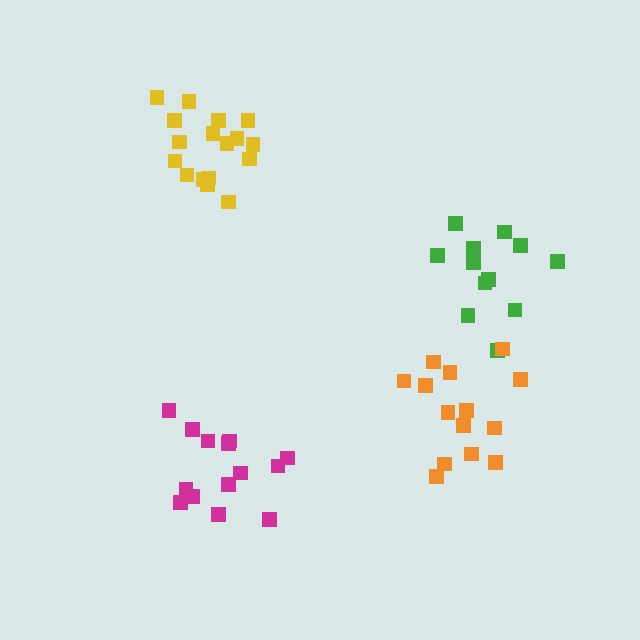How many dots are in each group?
Group 1: 17 dots, Group 2: 14 dots, Group 3: 12 dots, Group 4: 14 dots (57 total).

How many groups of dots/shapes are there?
There are 4 groups.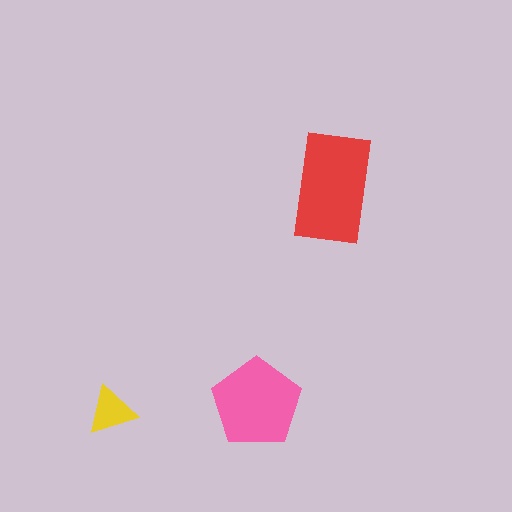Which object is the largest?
The red rectangle.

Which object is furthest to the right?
The red rectangle is rightmost.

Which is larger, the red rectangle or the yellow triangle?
The red rectangle.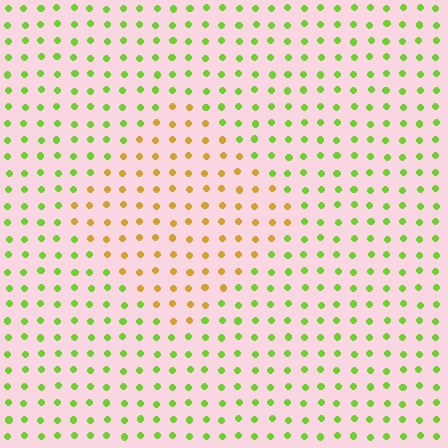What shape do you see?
I see a diamond.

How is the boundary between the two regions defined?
The boundary is defined purely by a slight shift in hue (about 54 degrees). Spacing, size, and orientation are identical on both sides.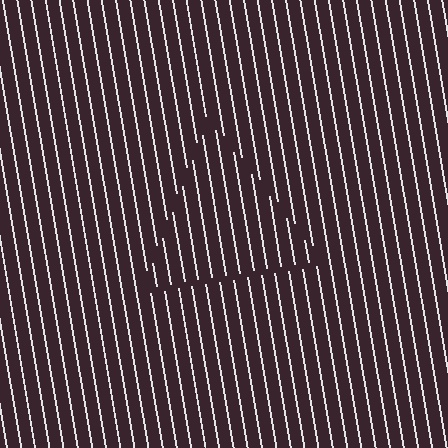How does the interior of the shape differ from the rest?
The interior of the shape contains the same grating, shifted by half a period — the contour is defined by the phase discontinuity where line-ends from the inner and outer gratings abut.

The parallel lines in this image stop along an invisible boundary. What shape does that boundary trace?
An illusory triangle. The interior of the shape contains the same grating, shifted by half a period — the contour is defined by the phase discontinuity where line-ends from the inner and outer gratings abut.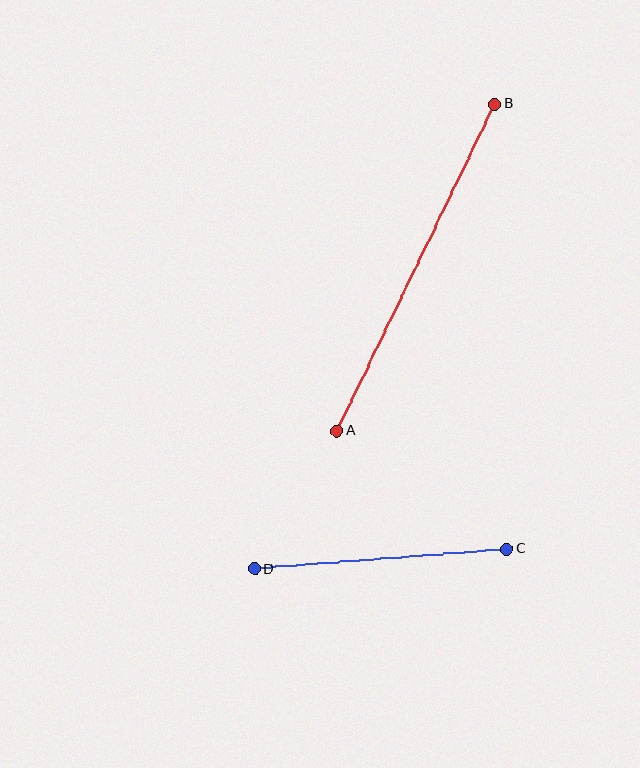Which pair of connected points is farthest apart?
Points A and B are farthest apart.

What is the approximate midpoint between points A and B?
The midpoint is at approximately (416, 267) pixels.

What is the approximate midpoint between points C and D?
The midpoint is at approximately (381, 559) pixels.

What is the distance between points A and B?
The distance is approximately 363 pixels.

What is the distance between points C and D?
The distance is approximately 253 pixels.